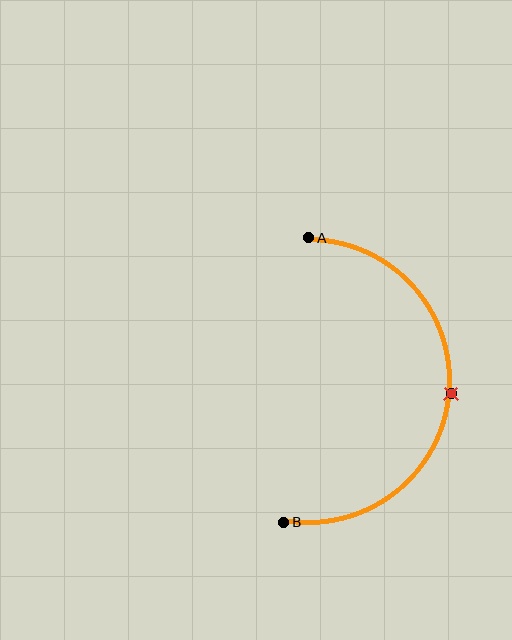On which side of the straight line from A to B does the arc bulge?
The arc bulges to the right of the straight line connecting A and B.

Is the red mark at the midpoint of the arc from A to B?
Yes. The red mark lies on the arc at equal arc-length from both A and B — it is the arc midpoint.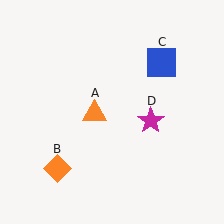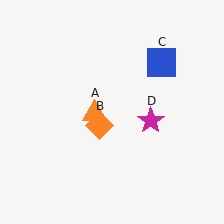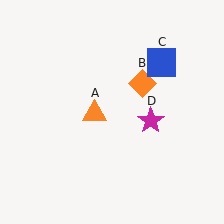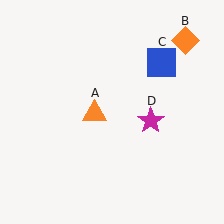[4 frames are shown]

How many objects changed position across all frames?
1 object changed position: orange diamond (object B).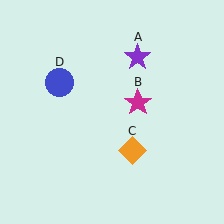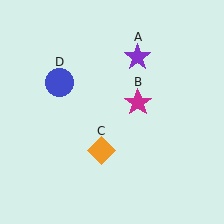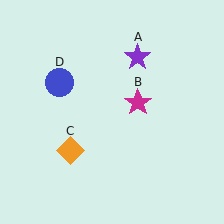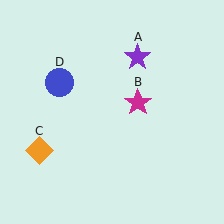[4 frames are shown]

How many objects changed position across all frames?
1 object changed position: orange diamond (object C).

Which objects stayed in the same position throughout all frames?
Purple star (object A) and magenta star (object B) and blue circle (object D) remained stationary.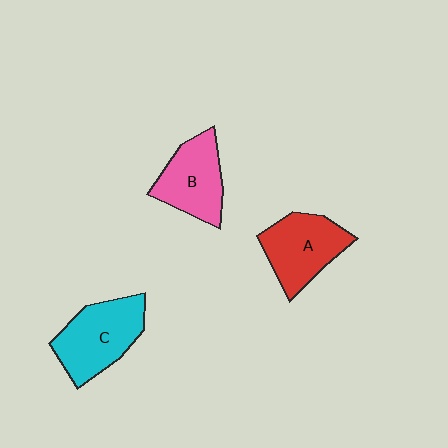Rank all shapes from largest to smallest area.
From largest to smallest: C (cyan), A (red), B (pink).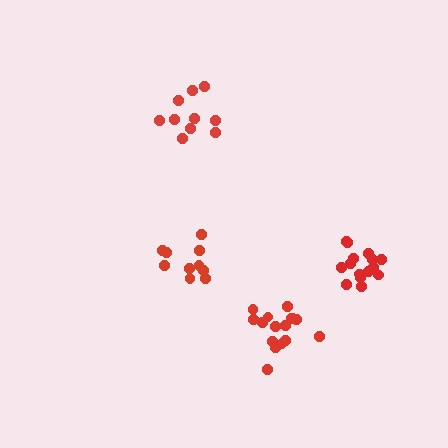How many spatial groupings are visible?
There are 4 spatial groupings.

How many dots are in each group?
Group 1: 16 dots, Group 2: 10 dots, Group 3: 10 dots, Group 4: 16 dots (52 total).